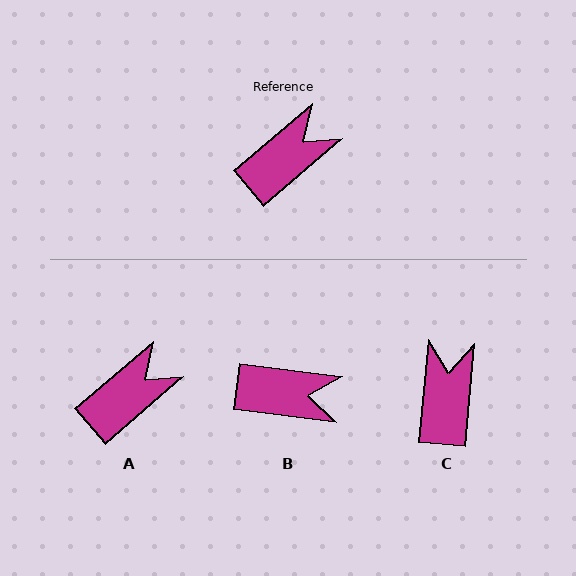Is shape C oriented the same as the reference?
No, it is off by about 44 degrees.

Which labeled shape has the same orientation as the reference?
A.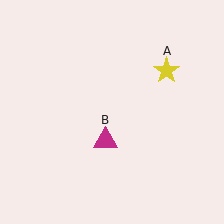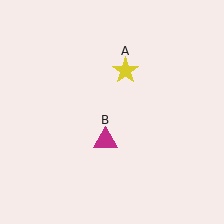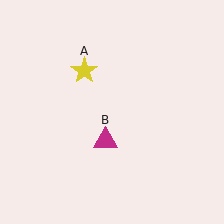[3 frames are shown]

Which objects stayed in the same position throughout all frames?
Magenta triangle (object B) remained stationary.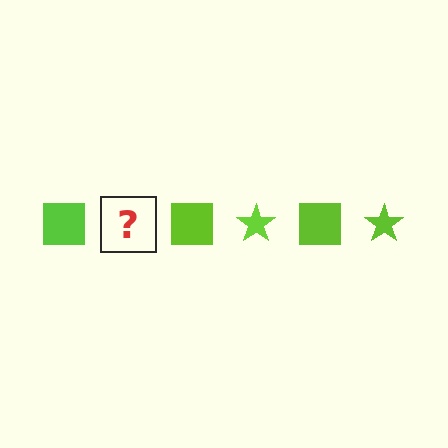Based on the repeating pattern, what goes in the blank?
The blank should be a lime star.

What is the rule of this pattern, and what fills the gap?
The rule is that the pattern cycles through square, star shapes in lime. The gap should be filled with a lime star.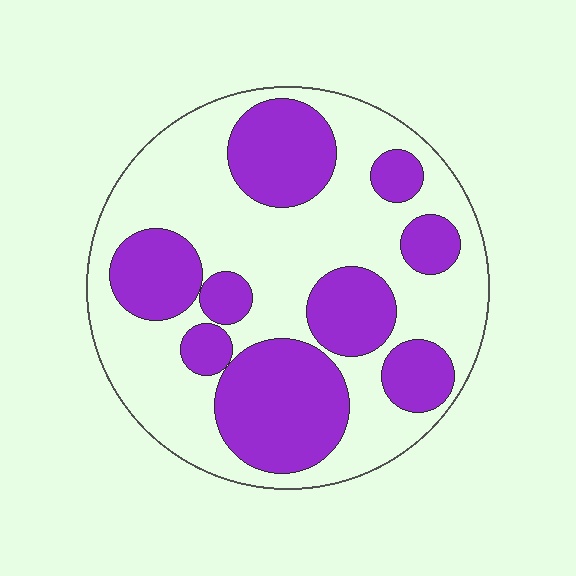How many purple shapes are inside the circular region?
9.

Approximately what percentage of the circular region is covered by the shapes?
Approximately 40%.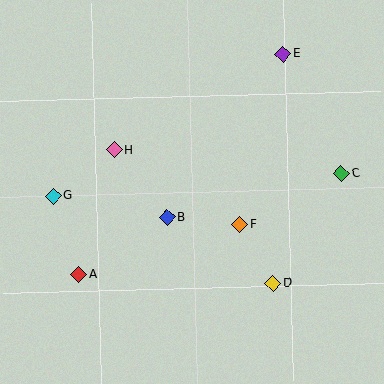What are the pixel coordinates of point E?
Point E is at (283, 54).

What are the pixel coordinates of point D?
Point D is at (273, 283).